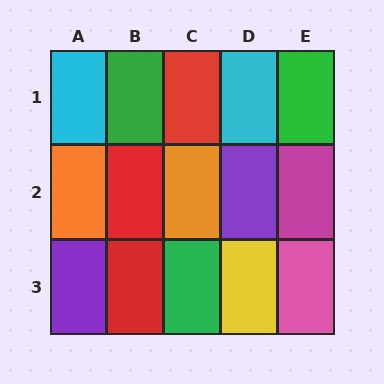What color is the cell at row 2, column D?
Purple.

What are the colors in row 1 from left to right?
Cyan, green, red, cyan, green.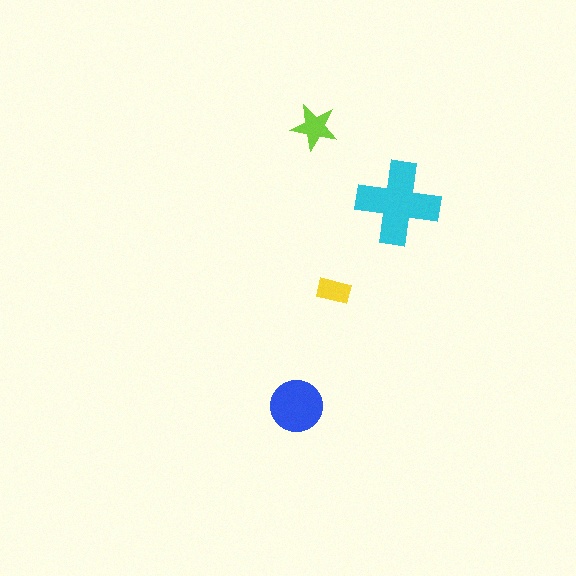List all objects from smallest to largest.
The yellow rectangle, the lime star, the blue circle, the cyan cross.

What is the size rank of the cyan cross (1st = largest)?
1st.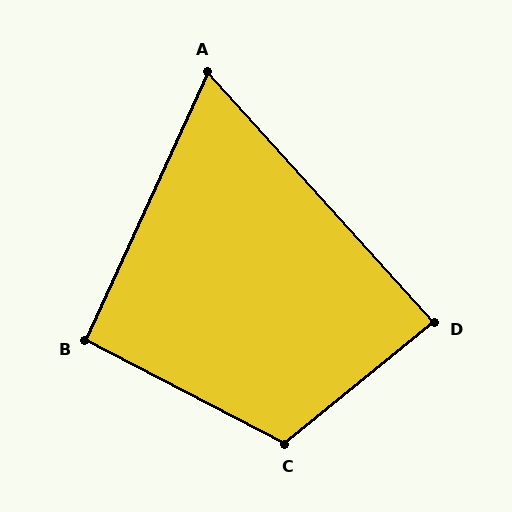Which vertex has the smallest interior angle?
A, at approximately 67 degrees.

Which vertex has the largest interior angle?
C, at approximately 113 degrees.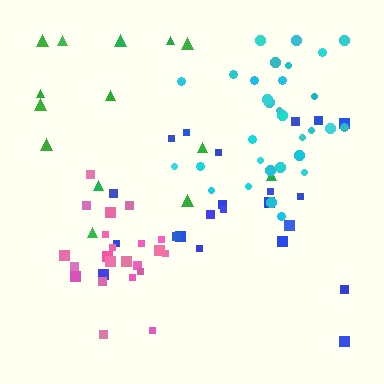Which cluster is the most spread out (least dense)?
Green.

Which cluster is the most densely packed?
Pink.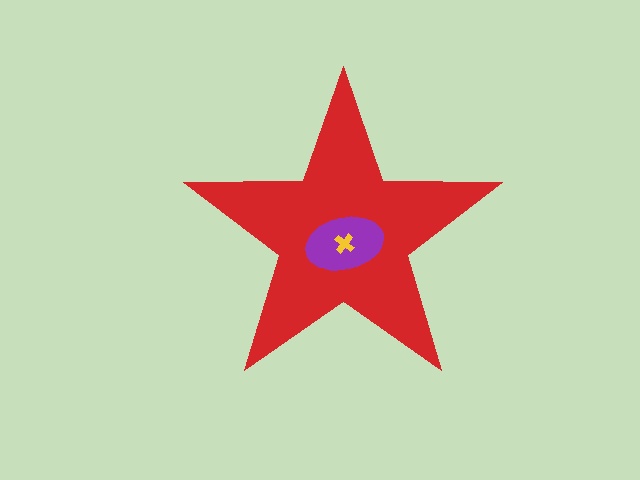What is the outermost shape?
The red star.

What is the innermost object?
The yellow cross.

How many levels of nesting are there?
3.